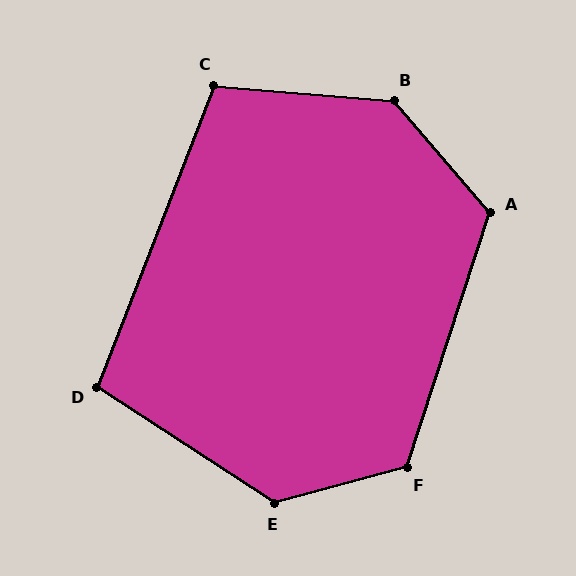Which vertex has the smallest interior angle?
D, at approximately 102 degrees.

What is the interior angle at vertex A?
Approximately 122 degrees (obtuse).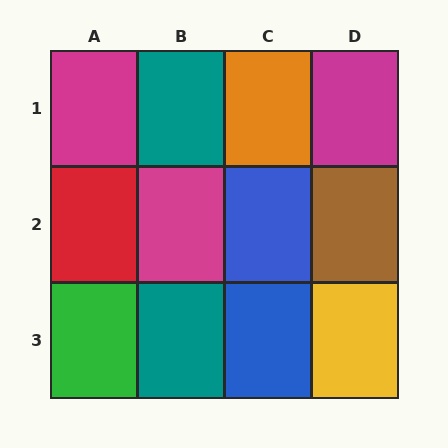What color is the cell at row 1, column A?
Magenta.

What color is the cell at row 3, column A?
Green.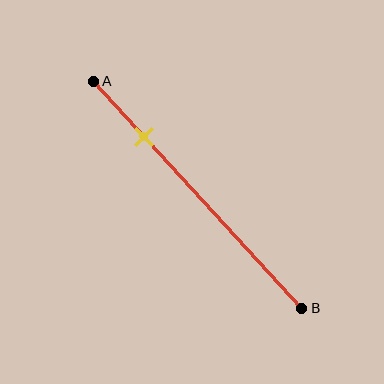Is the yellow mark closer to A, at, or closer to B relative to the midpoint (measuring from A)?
The yellow mark is closer to point A than the midpoint of segment AB.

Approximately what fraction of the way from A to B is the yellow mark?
The yellow mark is approximately 25% of the way from A to B.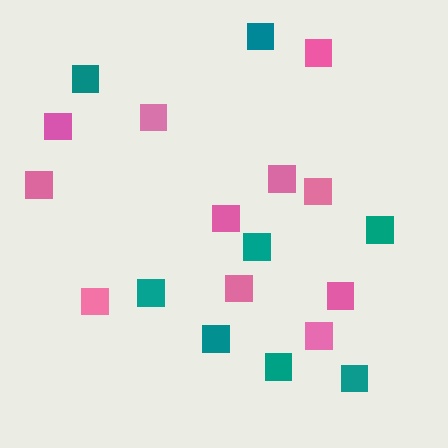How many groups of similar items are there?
There are 2 groups: one group of pink squares (11) and one group of teal squares (8).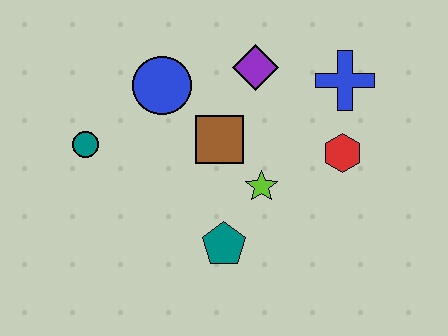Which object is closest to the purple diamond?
The brown square is closest to the purple diamond.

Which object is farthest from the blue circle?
The red hexagon is farthest from the blue circle.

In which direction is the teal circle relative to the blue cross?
The teal circle is to the left of the blue cross.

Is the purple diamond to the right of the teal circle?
Yes